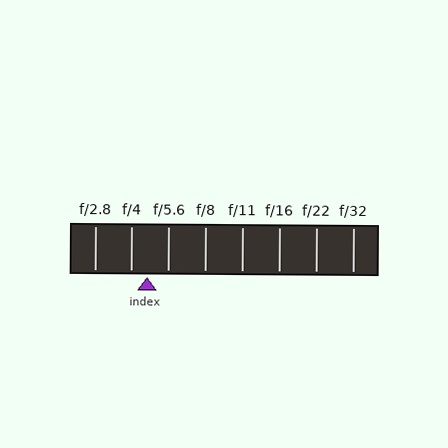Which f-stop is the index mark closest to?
The index mark is closest to f/4.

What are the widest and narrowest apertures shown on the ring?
The widest aperture shown is f/2.8 and the narrowest is f/32.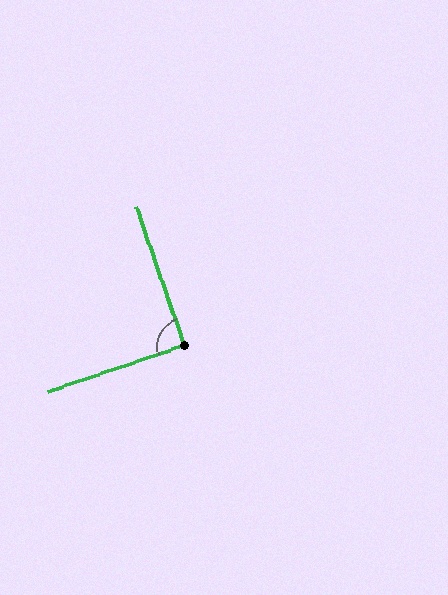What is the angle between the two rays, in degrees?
Approximately 89 degrees.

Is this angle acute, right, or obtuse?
It is approximately a right angle.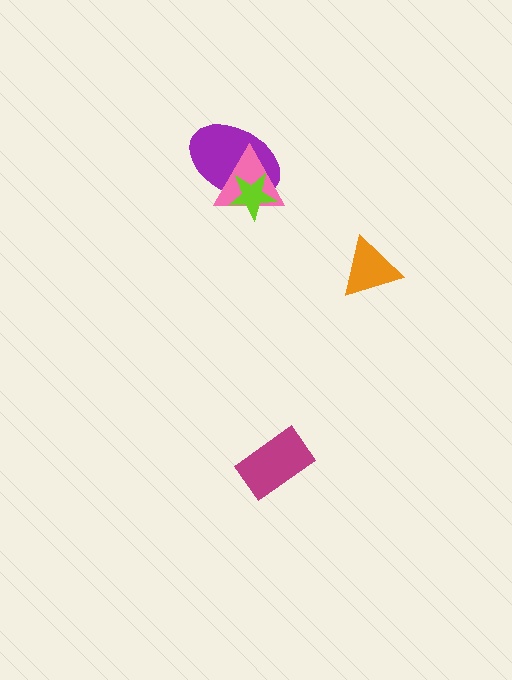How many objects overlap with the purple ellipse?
2 objects overlap with the purple ellipse.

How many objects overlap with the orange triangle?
0 objects overlap with the orange triangle.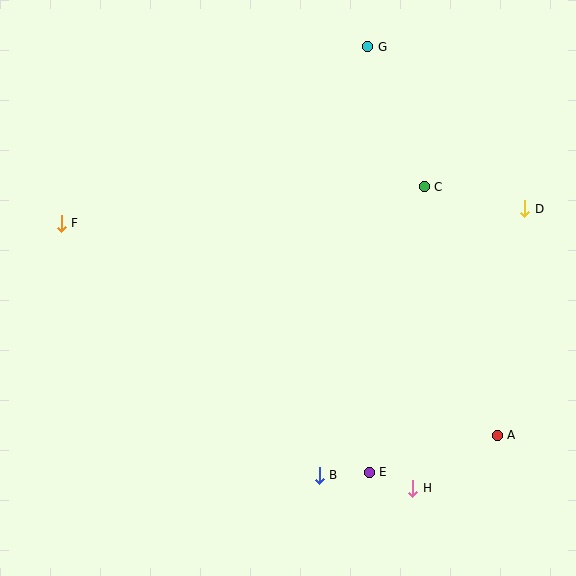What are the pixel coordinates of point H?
Point H is at (413, 488).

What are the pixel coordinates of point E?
Point E is at (369, 472).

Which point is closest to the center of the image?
Point C at (424, 187) is closest to the center.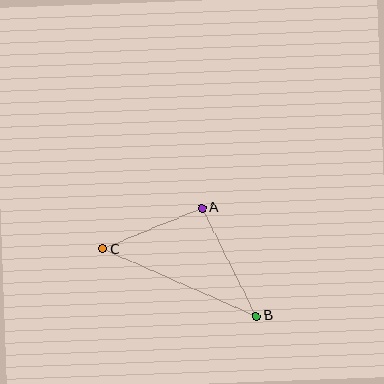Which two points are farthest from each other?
Points B and C are farthest from each other.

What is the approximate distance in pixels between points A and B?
The distance between A and B is approximately 121 pixels.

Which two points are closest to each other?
Points A and C are closest to each other.